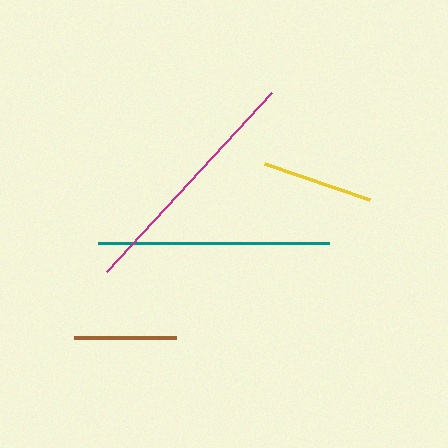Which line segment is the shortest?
The brown line is the shortest at approximately 102 pixels.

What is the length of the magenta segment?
The magenta segment is approximately 244 pixels long.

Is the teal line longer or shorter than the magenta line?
The magenta line is longer than the teal line.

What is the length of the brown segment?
The brown segment is approximately 102 pixels long.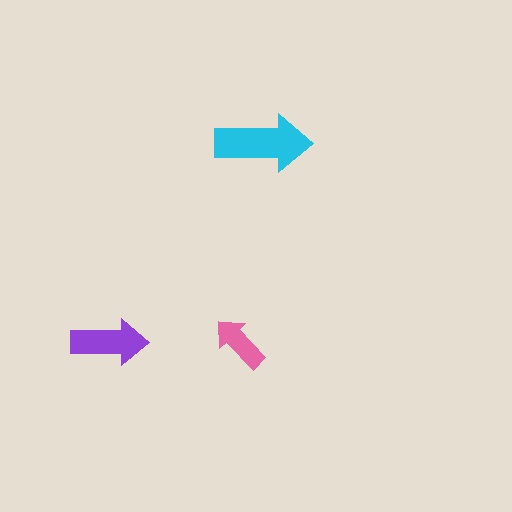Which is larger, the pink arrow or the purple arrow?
The purple one.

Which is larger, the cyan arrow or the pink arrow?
The cyan one.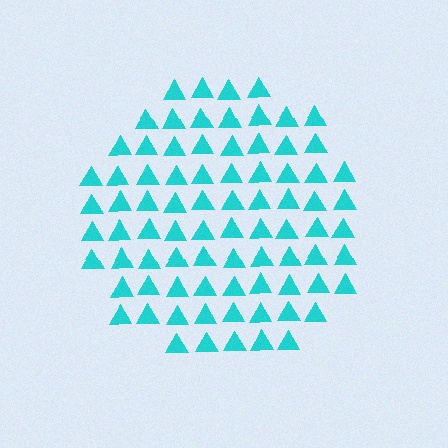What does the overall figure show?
The overall figure shows a circle.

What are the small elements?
The small elements are triangles.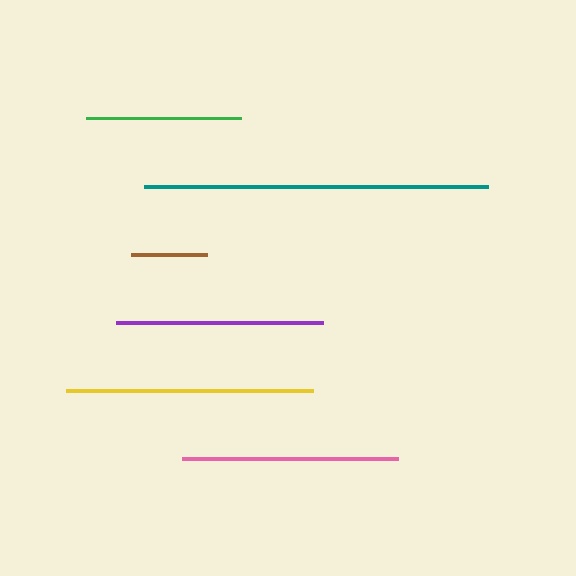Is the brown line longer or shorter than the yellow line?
The yellow line is longer than the brown line.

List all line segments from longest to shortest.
From longest to shortest: teal, yellow, pink, purple, green, brown.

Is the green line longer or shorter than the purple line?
The purple line is longer than the green line.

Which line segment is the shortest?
The brown line is the shortest at approximately 77 pixels.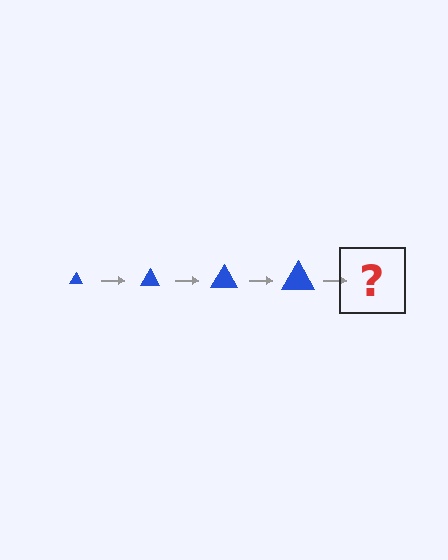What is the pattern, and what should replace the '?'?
The pattern is that the triangle gets progressively larger each step. The '?' should be a blue triangle, larger than the previous one.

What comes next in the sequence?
The next element should be a blue triangle, larger than the previous one.